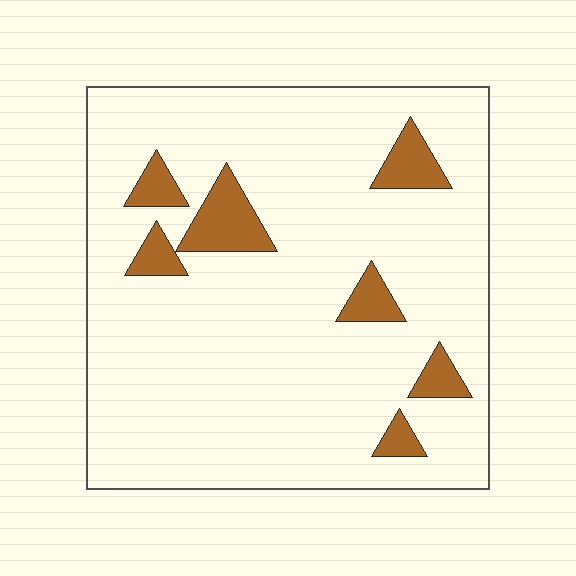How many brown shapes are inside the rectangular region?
7.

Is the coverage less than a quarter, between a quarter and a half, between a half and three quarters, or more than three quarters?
Less than a quarter.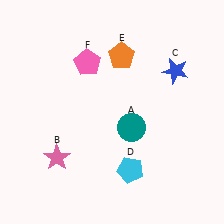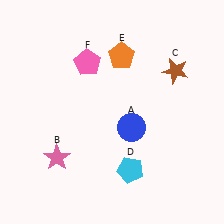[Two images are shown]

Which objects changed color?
A changed from teal to blue. C changed from blue to brown.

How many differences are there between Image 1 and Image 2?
There are 2 differences between the two images.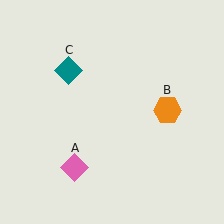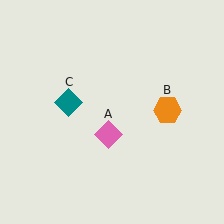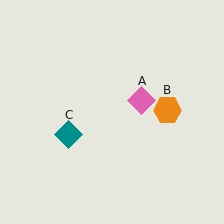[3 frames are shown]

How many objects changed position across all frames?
2 objects changed position: pink diamond (object A), teal diamond (object C).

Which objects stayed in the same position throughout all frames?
Orange hexagon (object B) remained stationary.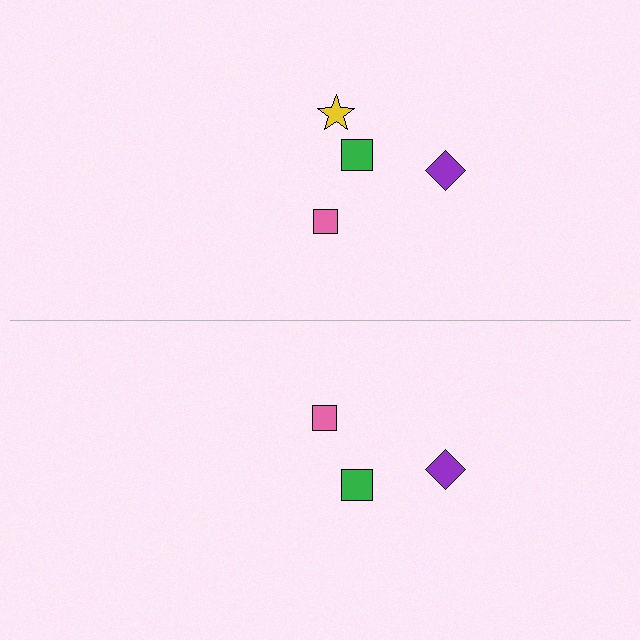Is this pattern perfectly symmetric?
No, the pattern is not perfectly symmetric. A yellow star is missing from the bottom side.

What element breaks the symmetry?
A yellow star is missing from the bottom side.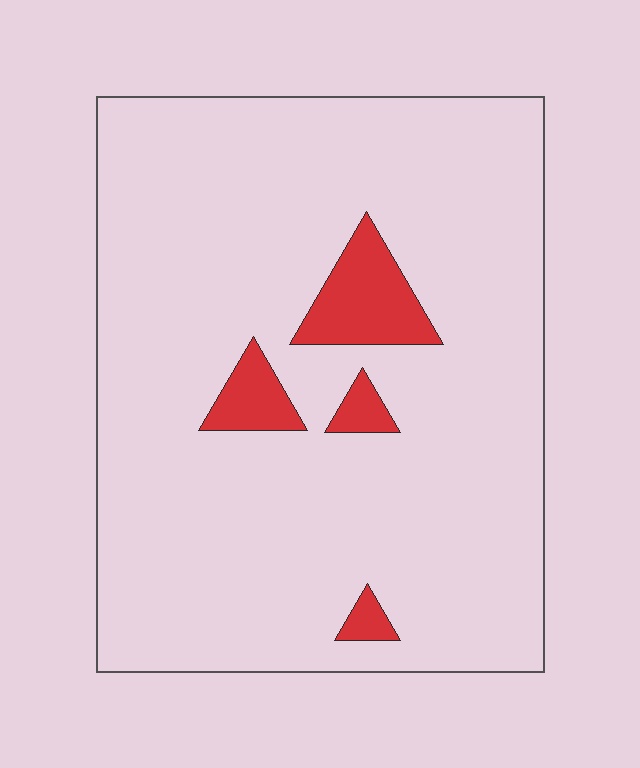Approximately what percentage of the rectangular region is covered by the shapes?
Approximately 10%.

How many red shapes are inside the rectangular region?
4.